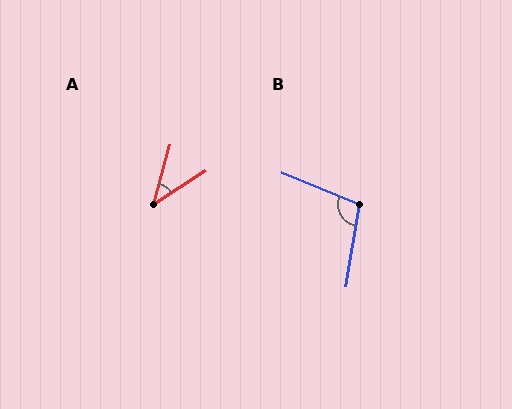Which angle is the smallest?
A, at approximately 42 degrees.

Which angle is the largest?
B, at approximately 103 degrees.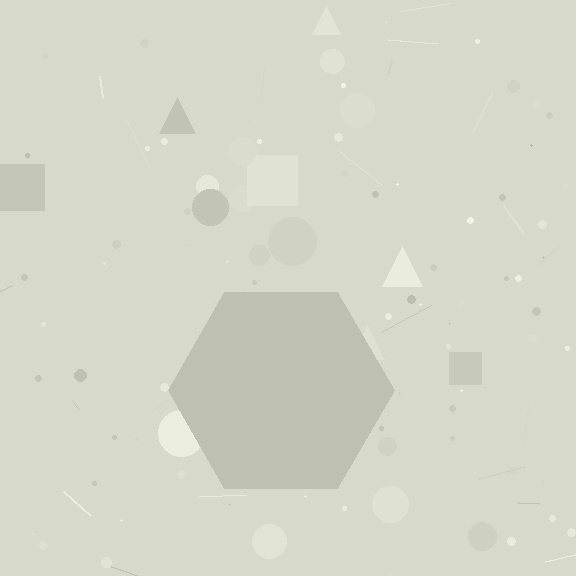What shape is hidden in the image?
A hexagon is hidden in the image.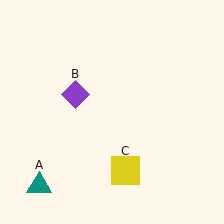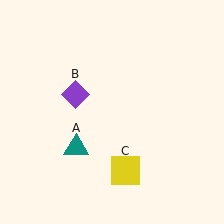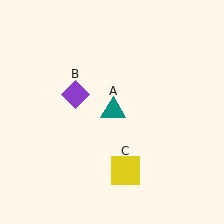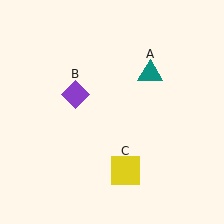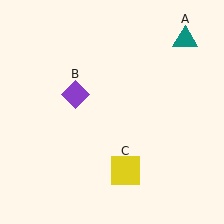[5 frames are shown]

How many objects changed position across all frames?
1 object changed position: teal triangle (object A).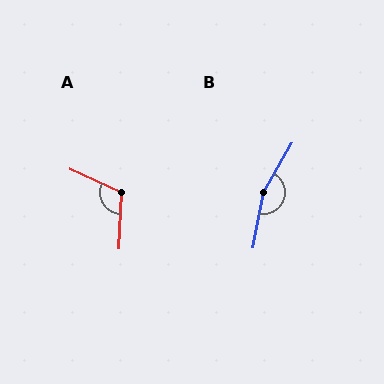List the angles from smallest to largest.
A (112°), B (161°).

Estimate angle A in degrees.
Approximately 112 degrees.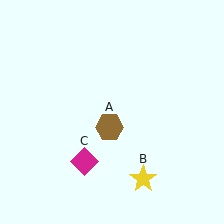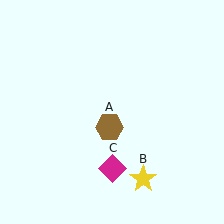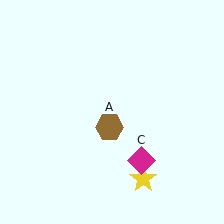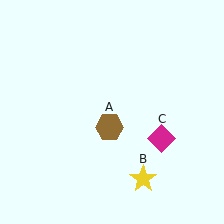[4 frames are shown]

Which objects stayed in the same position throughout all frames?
Brown hexagon (object A) and yellow star (object B) remained stationary.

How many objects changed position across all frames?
1 object changed position: magenta diamond (object C).